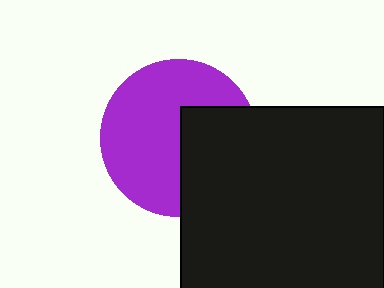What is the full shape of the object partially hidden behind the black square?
The partially hidden object is a purple circle.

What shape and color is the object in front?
The object in front is a black square.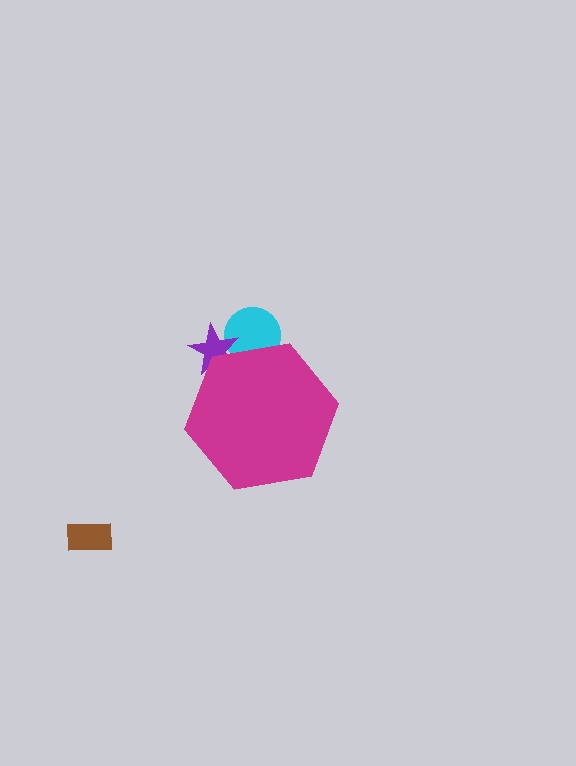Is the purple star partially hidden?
Yes, the purple star is partially hidden behind the magenta hexagon.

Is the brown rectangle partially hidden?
No, the brown rectangle is fully visible.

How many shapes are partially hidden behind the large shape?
2 shapes are partially hidden.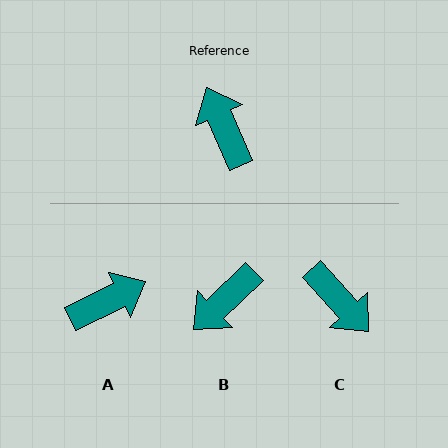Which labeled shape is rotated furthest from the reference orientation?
C, about 162 degrees away.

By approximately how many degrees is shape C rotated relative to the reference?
Approximately 162 degrees clockwise.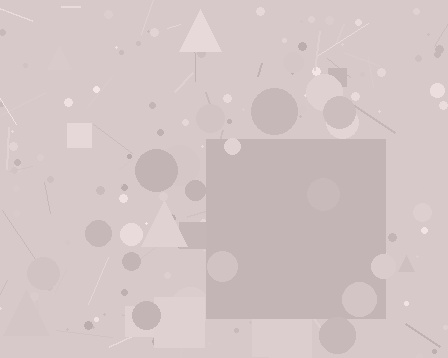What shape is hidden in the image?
A square is hidden in the image.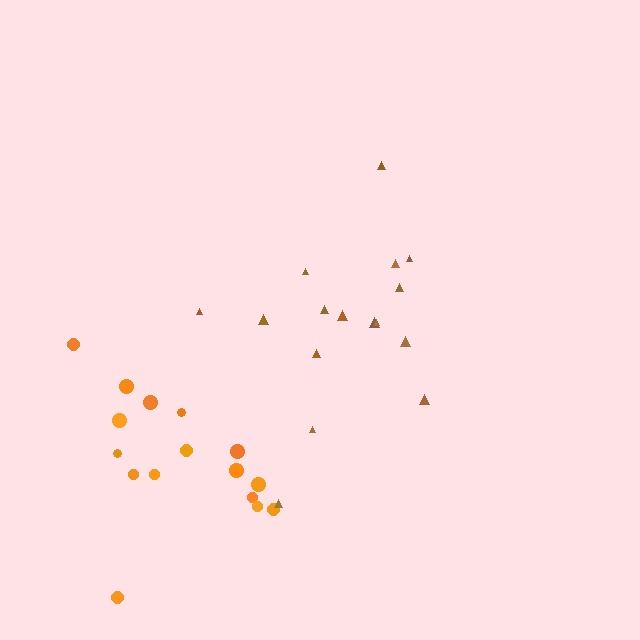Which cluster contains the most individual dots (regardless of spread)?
Orange (16).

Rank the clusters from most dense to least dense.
orange, brown.